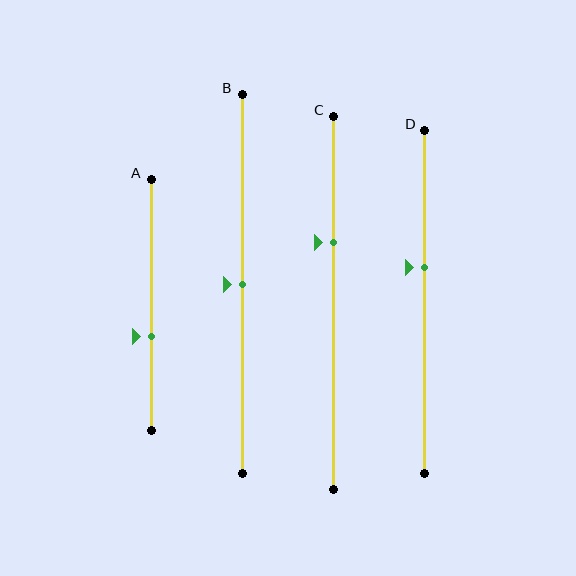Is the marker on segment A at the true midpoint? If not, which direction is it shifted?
No, the marker on segment A is shifted downward by about 13% of the segment length.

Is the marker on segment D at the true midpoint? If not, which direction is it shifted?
No, the marker on segment D is shifted upward by about 10% of the segment length.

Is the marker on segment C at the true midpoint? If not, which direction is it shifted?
No, the marker on segment C is shifted upward by about 16% of the segment length.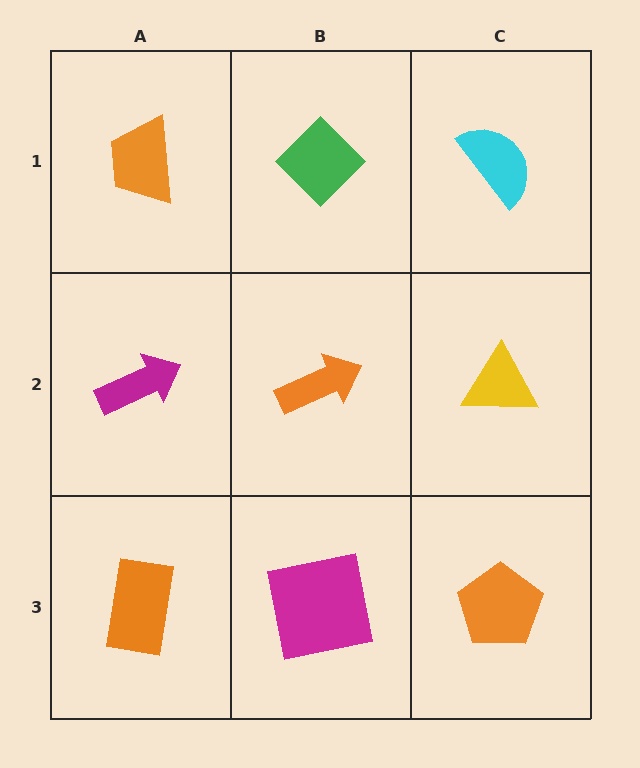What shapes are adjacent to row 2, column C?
A cyan semicircle (row 1, column C), an orange pentagon (row 3, column C), an orange arrow (row 2, column B).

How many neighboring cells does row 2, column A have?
3.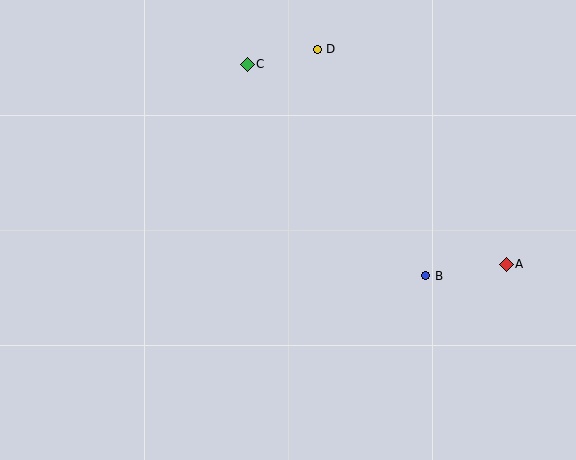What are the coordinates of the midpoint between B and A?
The midpoint between B and A is at (466, 270).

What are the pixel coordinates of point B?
Point B is at (426, 276).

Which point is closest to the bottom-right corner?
Point A is closest to the bottom-right corner.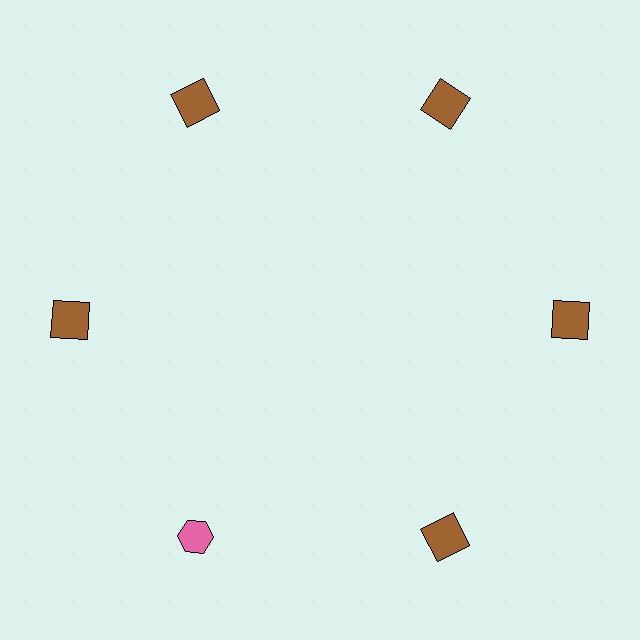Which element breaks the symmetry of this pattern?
The pink hexagon at roughly the 7 o'clock position breaks the symmetry. All other shapes are brown squares.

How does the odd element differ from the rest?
It differs in both color (pink instead of brown) and shape (hexagon instead of square).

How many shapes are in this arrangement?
There are 6 shapes arranged in a ring pattern.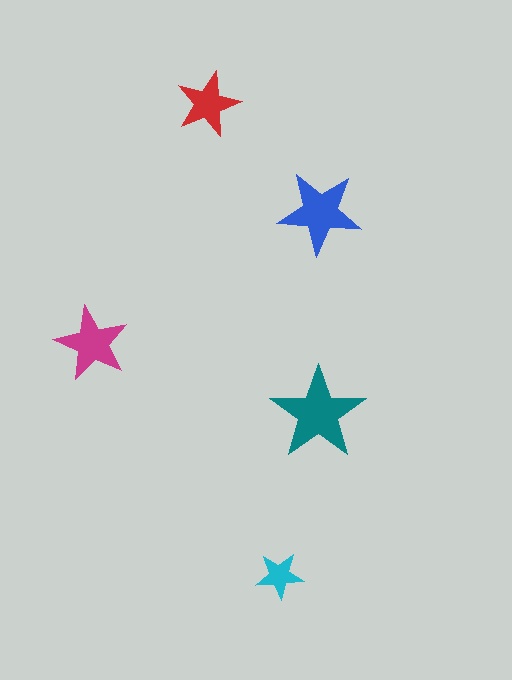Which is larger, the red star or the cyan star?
The red one.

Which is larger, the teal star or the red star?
The teal one.